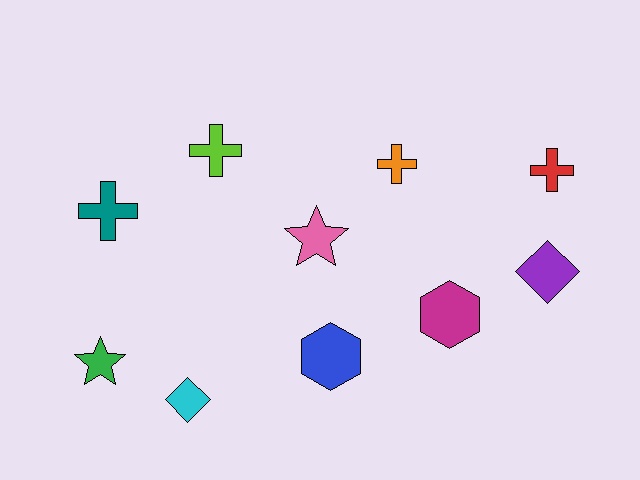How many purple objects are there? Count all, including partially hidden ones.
There is 1 purple object.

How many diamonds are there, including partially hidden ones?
There are 2 diamonds.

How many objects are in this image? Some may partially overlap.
There are 10 objects.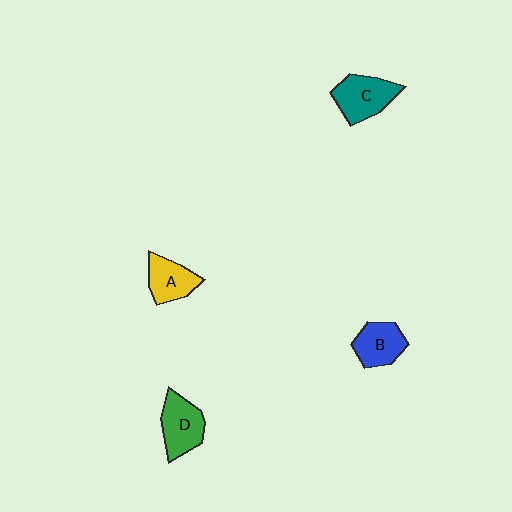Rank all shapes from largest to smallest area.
From largest to smallest: C (teal), D (green), B (blue), A (yellow).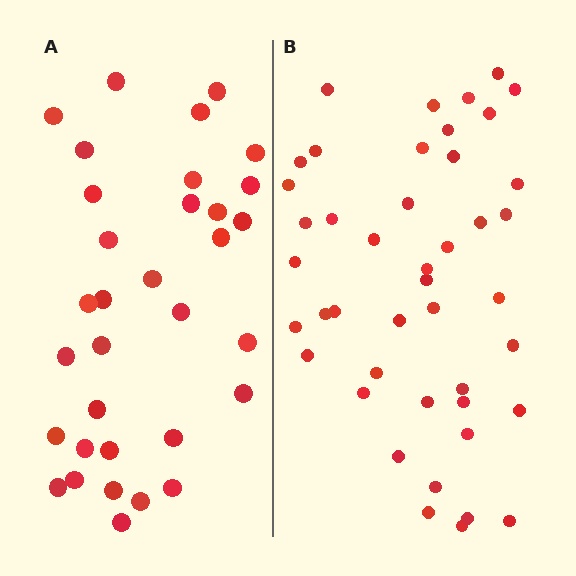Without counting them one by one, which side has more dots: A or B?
Region B (the right region) has more dots.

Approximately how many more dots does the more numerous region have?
Region B has roughly 12 or so more dots than region A.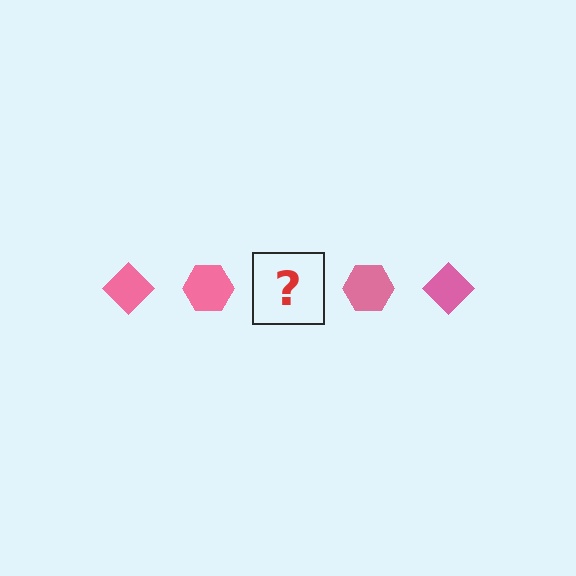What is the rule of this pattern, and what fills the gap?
The rule is that the pattern cycles through diamond, hexagon shapes in pink. The gap should be filled with a pink diamond.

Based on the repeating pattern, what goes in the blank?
The blank should be a pink diamond.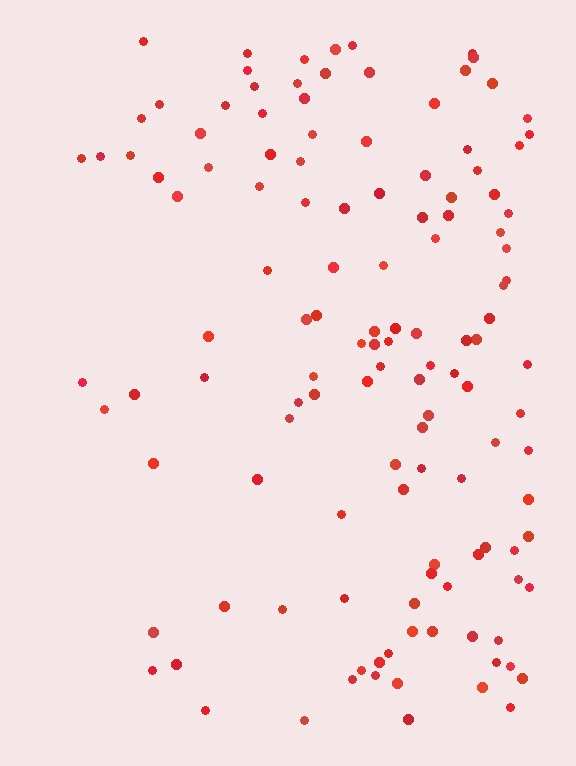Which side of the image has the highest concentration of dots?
The right.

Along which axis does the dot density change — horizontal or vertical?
Horizontal.